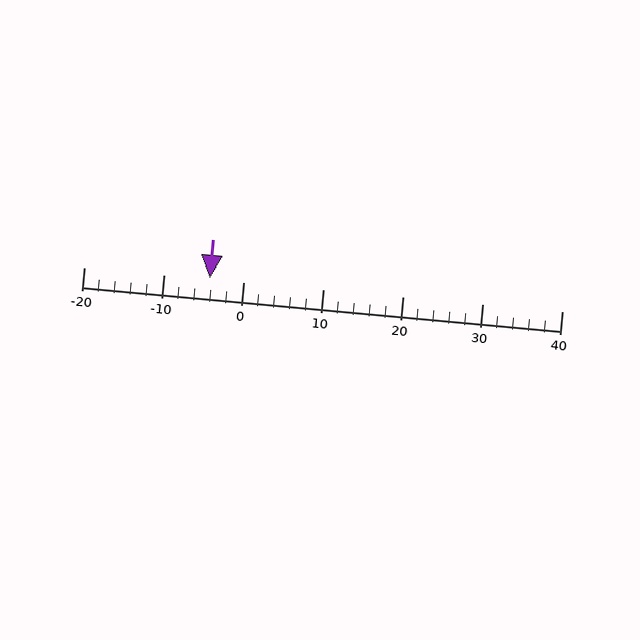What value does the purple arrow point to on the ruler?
The purple arrow points to approximately -4.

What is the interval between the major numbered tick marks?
The major tick marks are spaced 10 units apart.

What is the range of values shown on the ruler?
The ruler shows values from -20 to 40.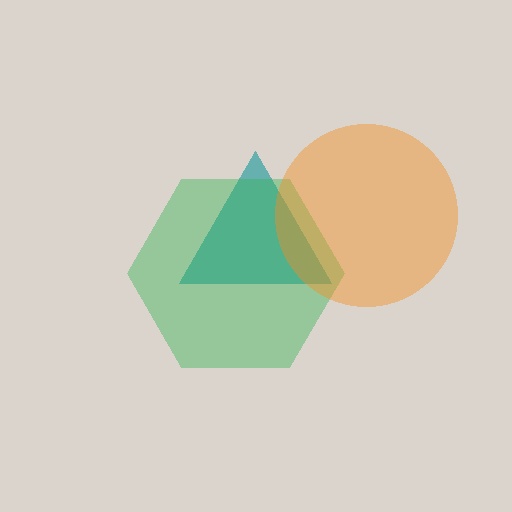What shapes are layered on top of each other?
The layered shapes are: a teal triangle, a green hexagon, an orange circle.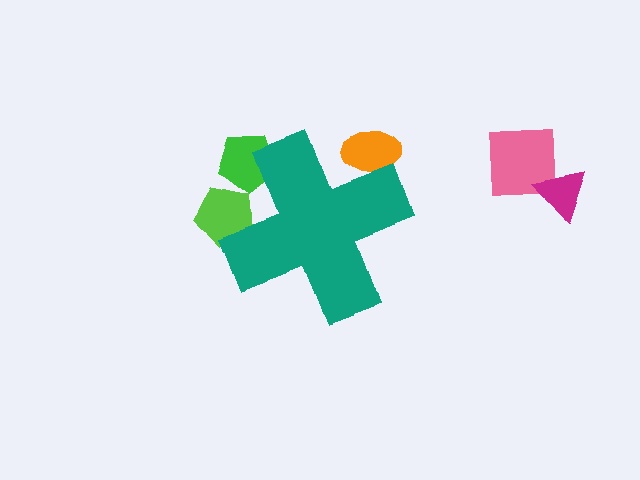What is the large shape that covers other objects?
A teal cross.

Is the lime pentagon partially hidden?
Yes, the lime pentagon is partially hidden behind the teal cross.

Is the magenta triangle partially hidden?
No, the magenta triangle is fully visible.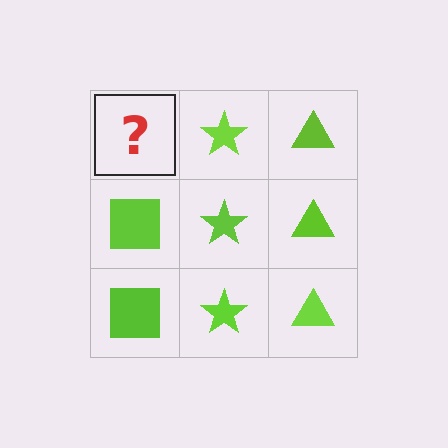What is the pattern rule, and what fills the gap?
The rule is that each column has a consistent shape. The gap should be filled with a lime square.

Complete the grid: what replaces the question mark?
The question mark should be replaced with a lime square.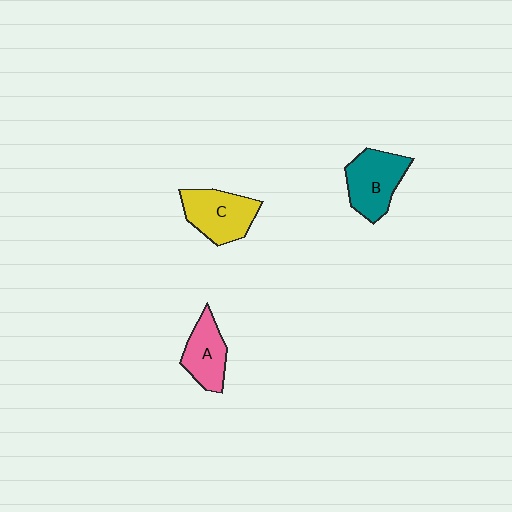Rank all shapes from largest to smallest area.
From largest to smallest: C (yellow), B (teal), A (pink).